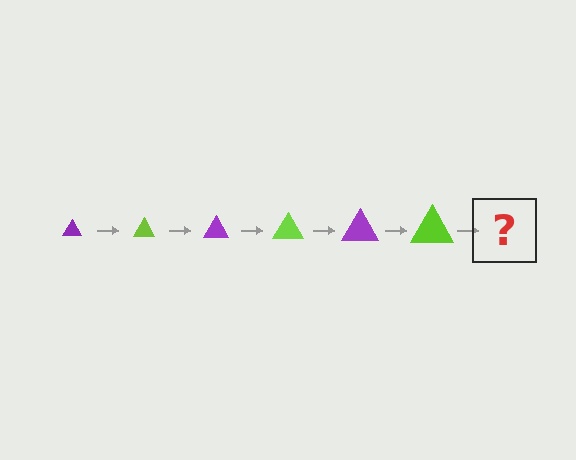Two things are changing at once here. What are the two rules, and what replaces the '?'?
The two rules are that the triangle grows larger each step and the color cycles through purple and lime. The '?' should be a purple triangle, larger than the previous one.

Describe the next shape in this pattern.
It should be a purple triangle, larger than the previous one.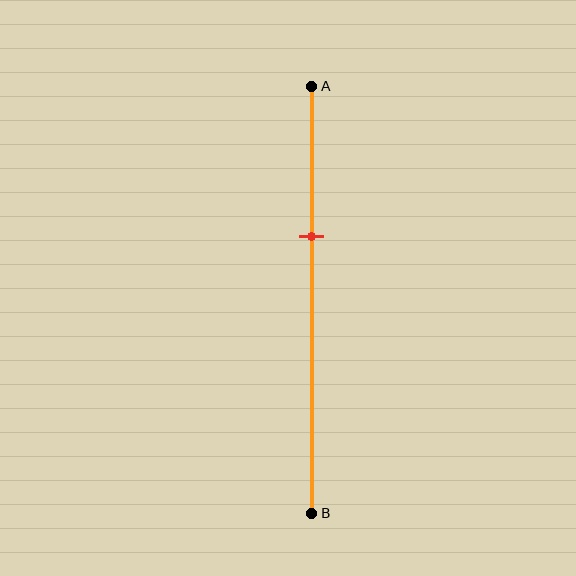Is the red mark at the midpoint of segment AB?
No, the mark is at about 35% from A, not at the 50% midpoint.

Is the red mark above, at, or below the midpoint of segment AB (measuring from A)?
The red mark is above the midpoint of segment AB.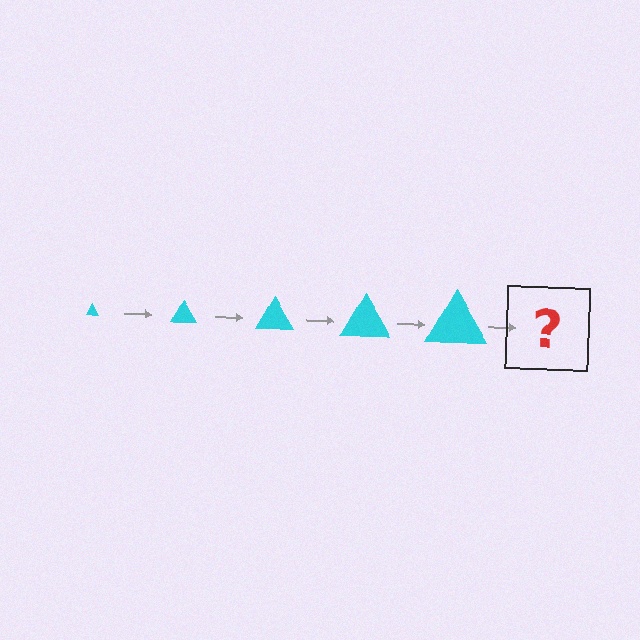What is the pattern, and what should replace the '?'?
The pattern is that the triangle gets progressively larger each step. The '?' should be a cyan triangle, larger than the previous one.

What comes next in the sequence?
The next element should be a cyan triangle, larger than the previous one.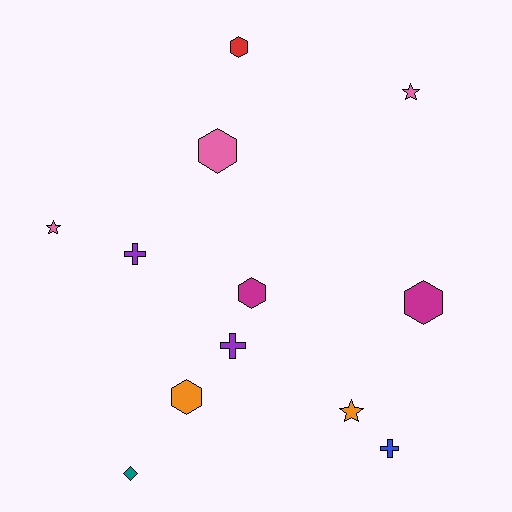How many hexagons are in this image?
There are 5 hexagons.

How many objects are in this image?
There are 12 objects.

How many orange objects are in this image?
There are 2 orange objects.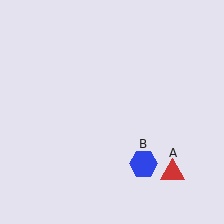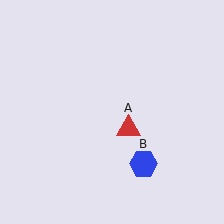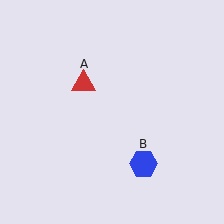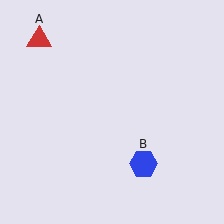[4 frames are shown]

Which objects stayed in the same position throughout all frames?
Blue hexagon (object B) remained stationary.